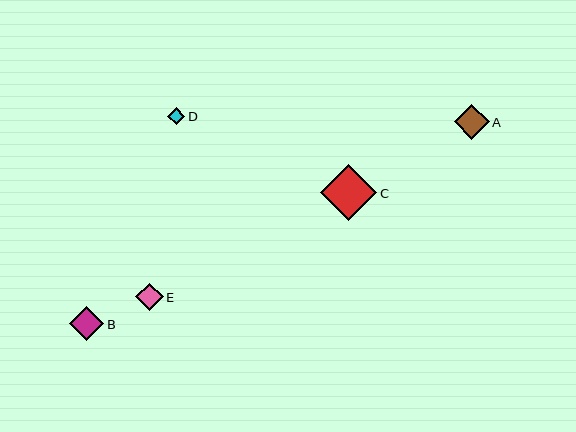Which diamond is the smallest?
Diamond D is the smallest with a size of approximately 17 pixels.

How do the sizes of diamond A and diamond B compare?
Diamond A and diamond B are approximately the same size.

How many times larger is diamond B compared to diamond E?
Diamond B is approximately 1.2 times the size of diamond E.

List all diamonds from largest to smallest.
From largest to smallest: C, A, B, E, D.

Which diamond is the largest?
Diamond C is the largest with a size of approximately 56 pixels.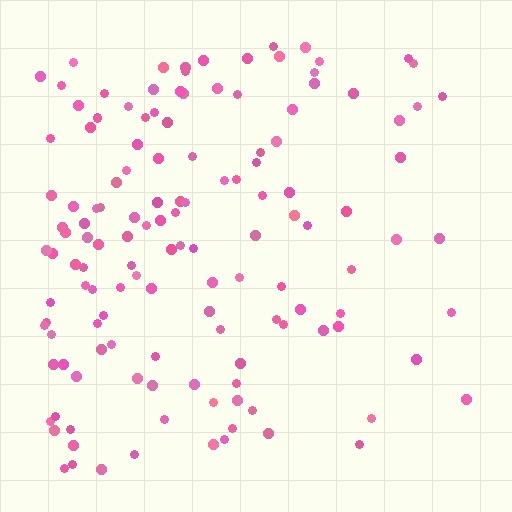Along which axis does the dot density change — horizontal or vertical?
Horizontal.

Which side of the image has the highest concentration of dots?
The left.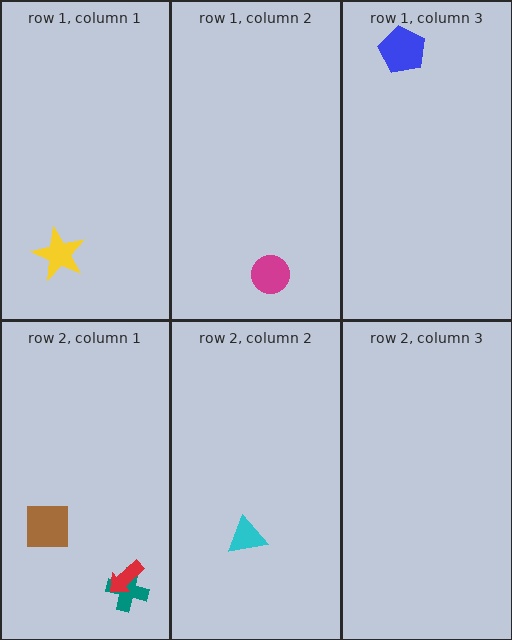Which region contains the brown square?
The row 2, column 1 region.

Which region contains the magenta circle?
The row 1, column 2 region.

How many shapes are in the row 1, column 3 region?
1.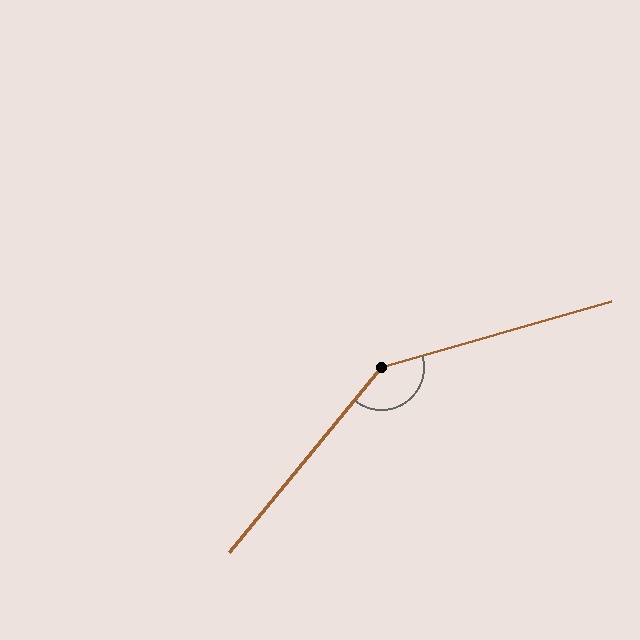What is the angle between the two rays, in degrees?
Approximately 145 degrees.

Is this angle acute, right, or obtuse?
It is obtuse.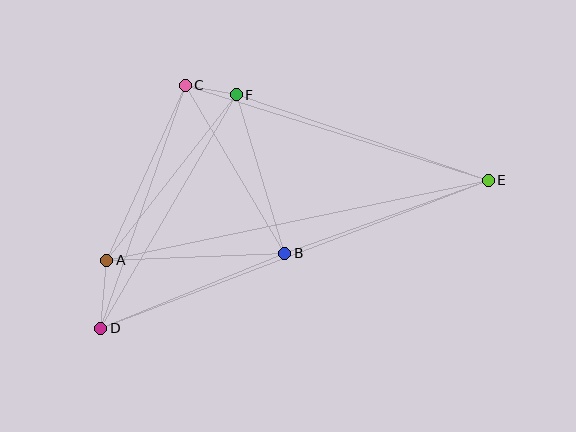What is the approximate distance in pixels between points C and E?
The distance between C and E is approximately 317 pixels.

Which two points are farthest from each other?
Points D and E are farthest from each other.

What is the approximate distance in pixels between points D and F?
The distance between D and F is approximately 270 pixels.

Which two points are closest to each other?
Points C and F are closest to each other.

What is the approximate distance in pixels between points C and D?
The distance between C and D is approximately 257 pixels.